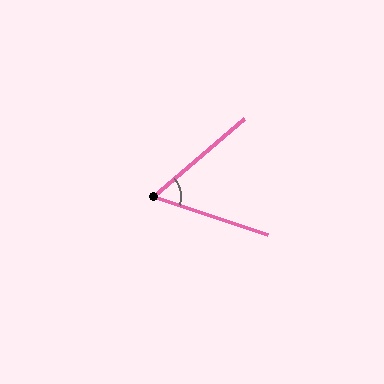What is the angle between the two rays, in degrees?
Approximately 59 degrees.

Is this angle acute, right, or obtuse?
It is acute.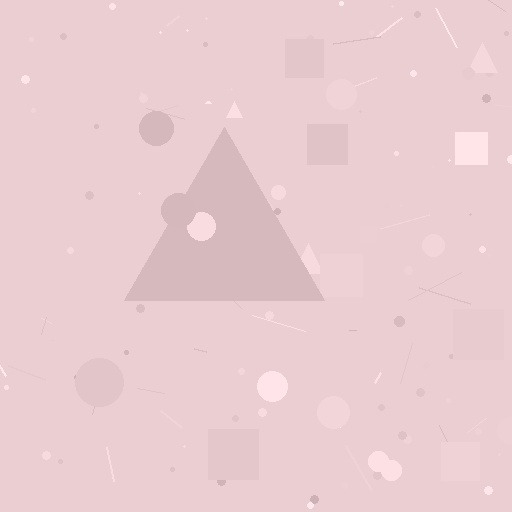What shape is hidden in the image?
A triangle is hidden in the image.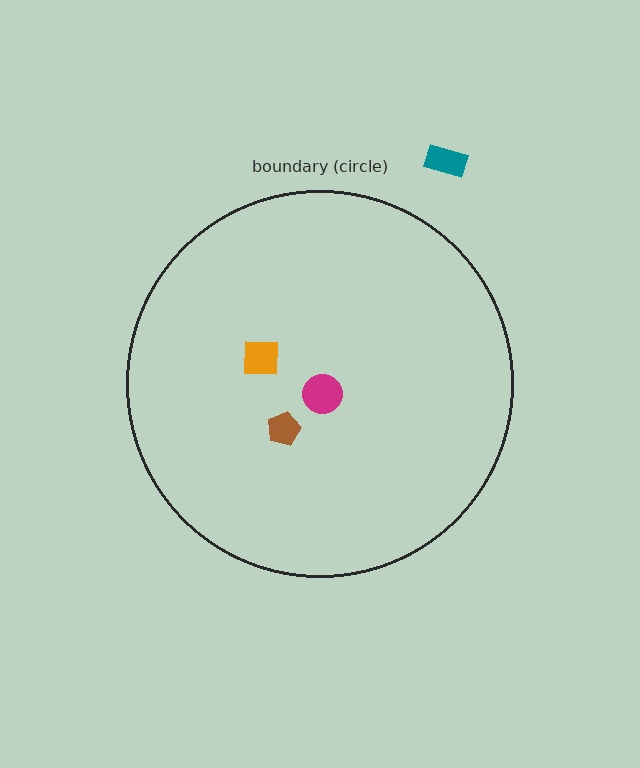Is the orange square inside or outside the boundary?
Inside.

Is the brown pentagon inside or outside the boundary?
Inside.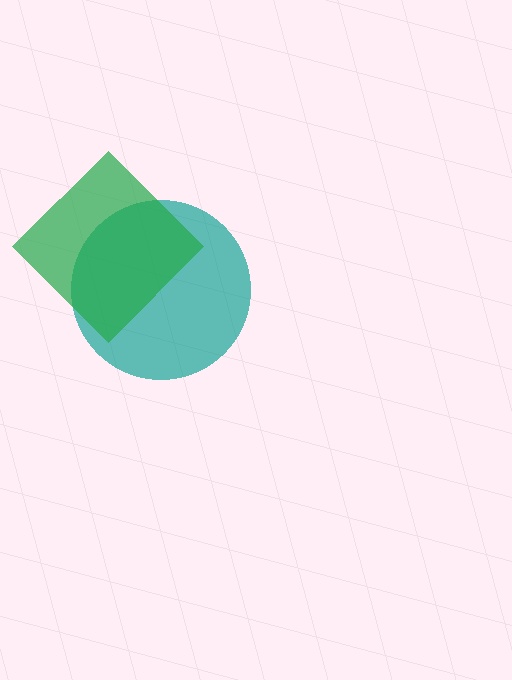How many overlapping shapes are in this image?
There are 2 overlapping shapes in the image.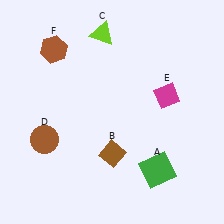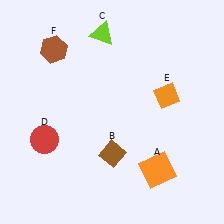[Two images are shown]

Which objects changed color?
A changed from green to orange. D changed from brown to red. E changed from magenta to orange.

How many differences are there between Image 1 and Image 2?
There are 3 differences between the two images.